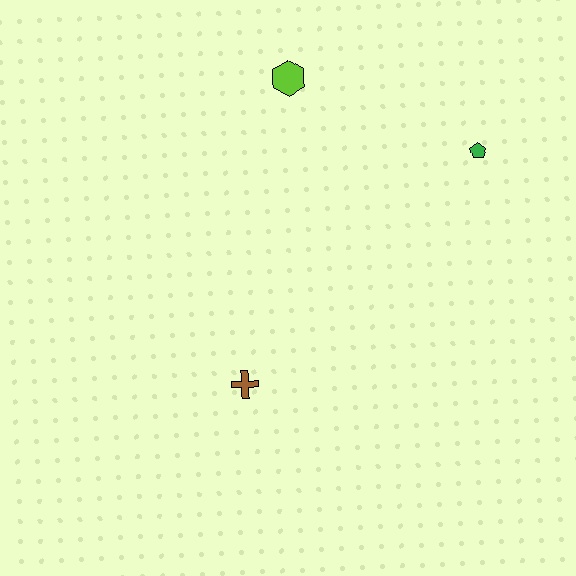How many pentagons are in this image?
There is 1 pentagon.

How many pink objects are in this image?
There are no pink objects.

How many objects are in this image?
There are 3 objects.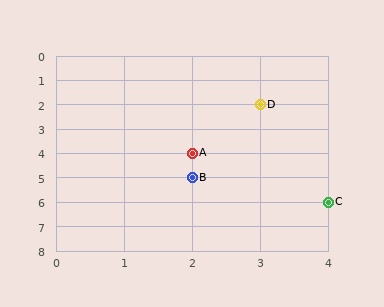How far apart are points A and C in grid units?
Points A and C are 2 columns and 2 rows apart (about 2.8 grid units diagonally).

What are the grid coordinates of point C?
Point C is at grid coordinates (4, 6).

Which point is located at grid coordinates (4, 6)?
Point C is at (4, 6).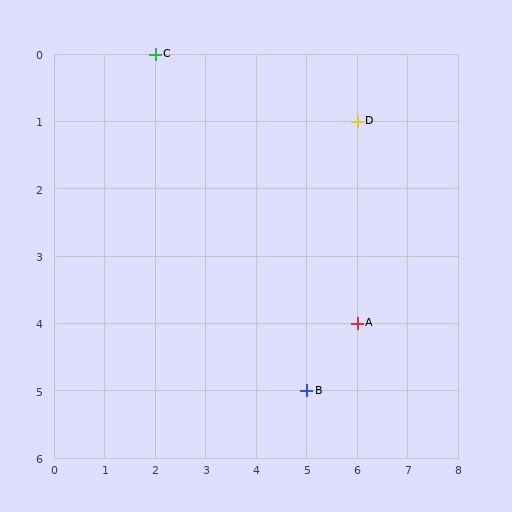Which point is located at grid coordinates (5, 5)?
Point B is at (5, 5).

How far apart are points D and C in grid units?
Points D and C are 4 columns and 1 row apart (about 4.1 grid units diagonally).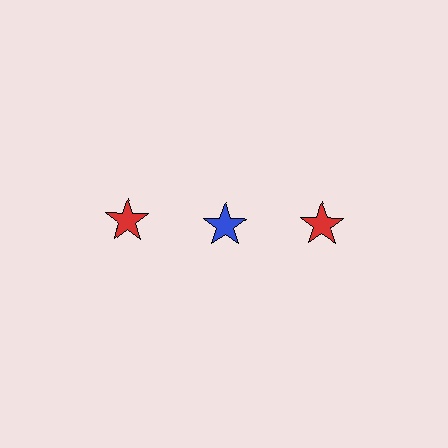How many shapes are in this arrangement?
There are 3 shapes arranged in a grid pattern.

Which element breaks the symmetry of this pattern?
The blue star in the top row, second from left column breaks the symmetry. All other shapes are red stars.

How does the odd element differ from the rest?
It has a different color: blue instead of red.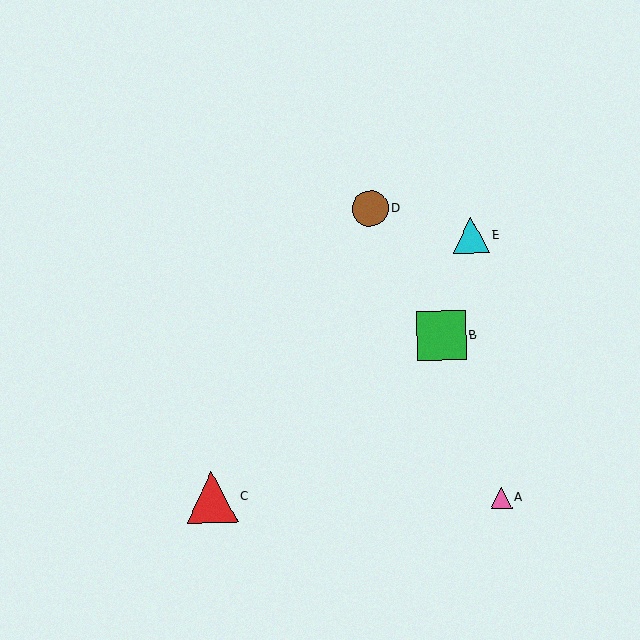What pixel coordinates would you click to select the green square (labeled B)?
Click at (441, 335) to select the green square B.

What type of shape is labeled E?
Shape E is a cyan triangle.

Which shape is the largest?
The red triangle (labeled C) is the largest.